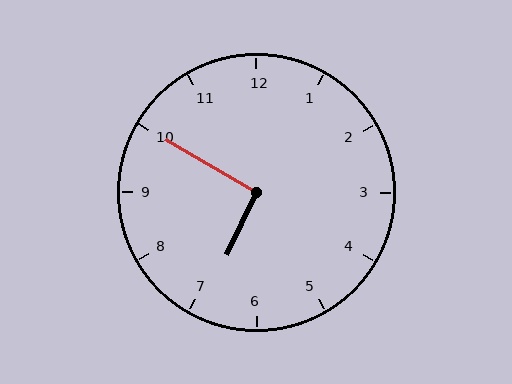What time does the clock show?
6:50.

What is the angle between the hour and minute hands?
Approximately 95 degrees.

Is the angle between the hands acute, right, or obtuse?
It is right.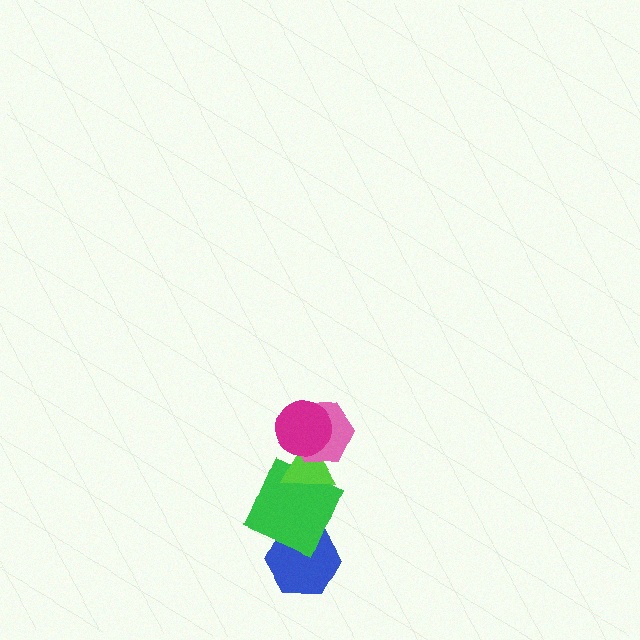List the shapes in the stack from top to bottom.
From top to bottom: the magenta circle, the pink hexagon, the lime triangle, the green square, the blue hexagon.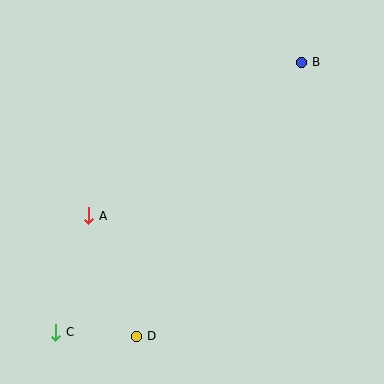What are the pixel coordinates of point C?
Point C is at (56, 332).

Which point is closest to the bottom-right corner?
Point D is closest to the bottom-right corner.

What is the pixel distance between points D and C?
The distance between D and C is 81 pixels.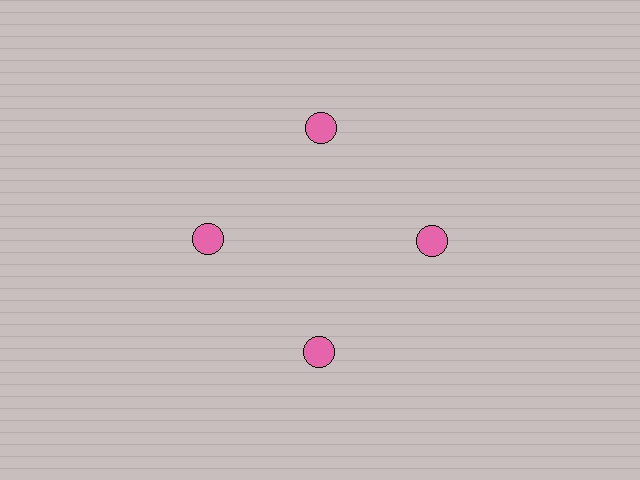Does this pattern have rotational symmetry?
Yes, this pattern has 4-fold rotational symmetry. It looks the same after rotating 90 degrees around the center.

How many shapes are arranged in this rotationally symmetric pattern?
There are 4 shapes, arranged in 4 groups of 1.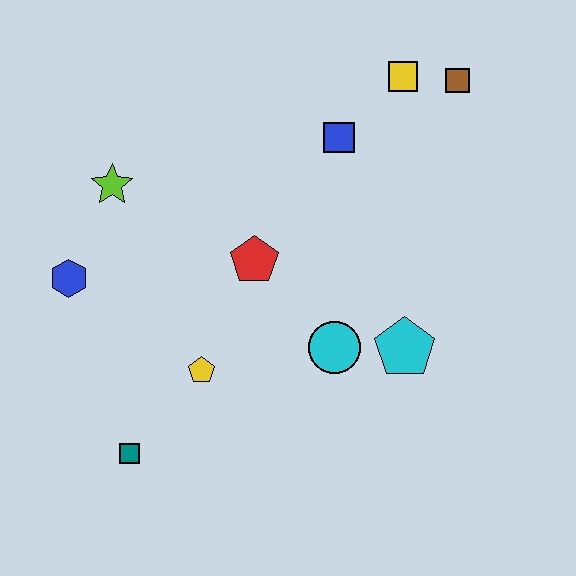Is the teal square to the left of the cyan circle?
Yes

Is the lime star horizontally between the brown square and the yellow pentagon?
No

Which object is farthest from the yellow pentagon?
The brown square is farthest from the yellow pentagon.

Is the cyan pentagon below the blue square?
Yes